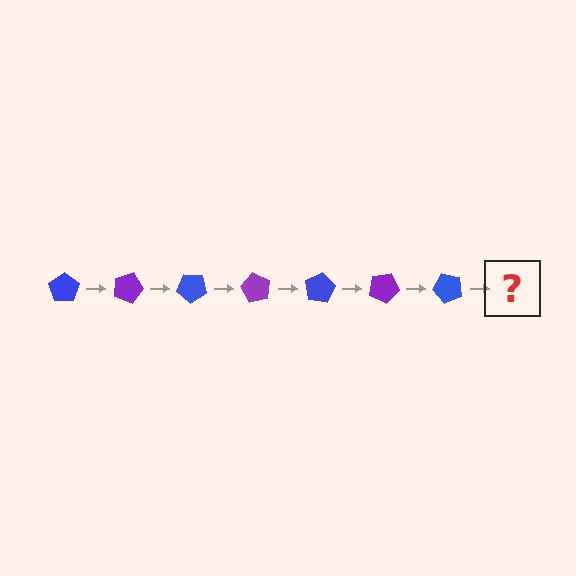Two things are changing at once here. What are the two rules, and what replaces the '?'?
The two rules are that it rotates 20 degrees each step and the color cycles through blue and purple. The '?' should be a purple pentagon, rotated 140 degrees from the start.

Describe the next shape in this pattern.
It should be a purple pentagon, rotated 140 degrees from the start.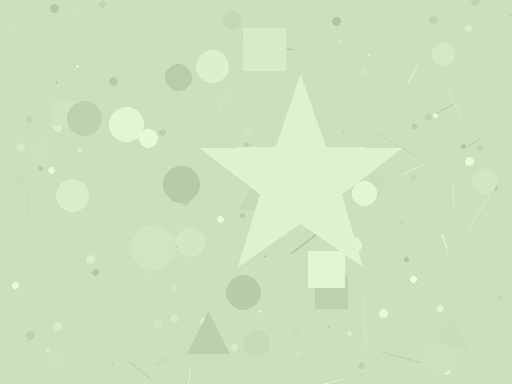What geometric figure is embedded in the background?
A star is embedded in the background.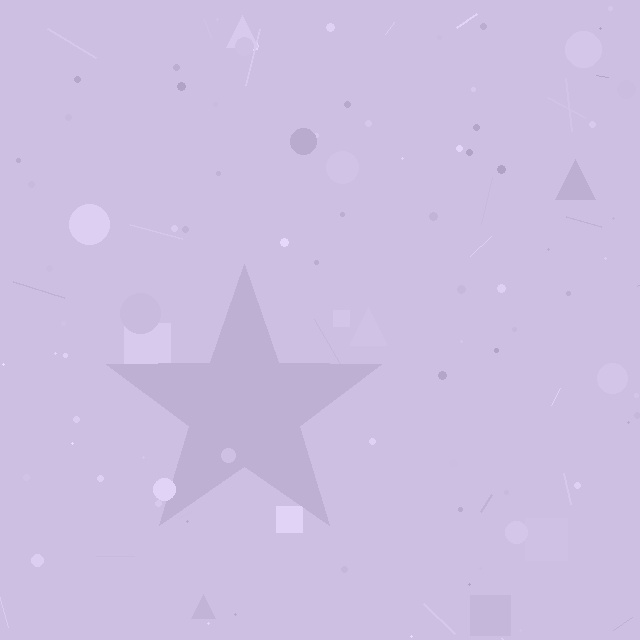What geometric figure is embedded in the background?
A star is embedded in the background.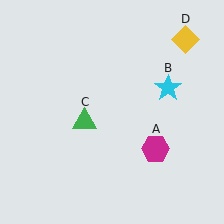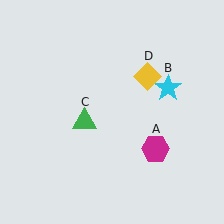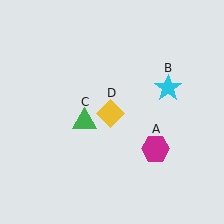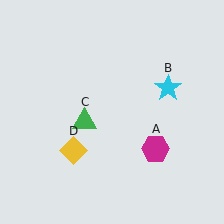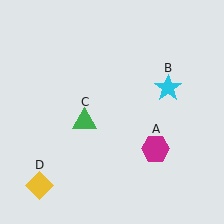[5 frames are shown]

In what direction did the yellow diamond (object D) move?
The yellow diamond (object D) moved down and to the left.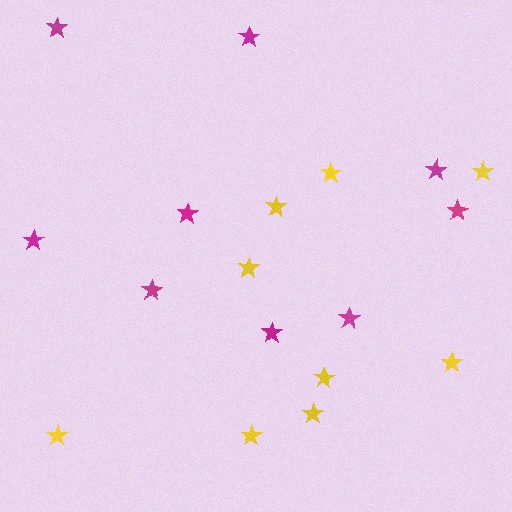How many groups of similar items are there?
There are 2 groups: one group of magenta stars (9) and one group of yellow stars (9).